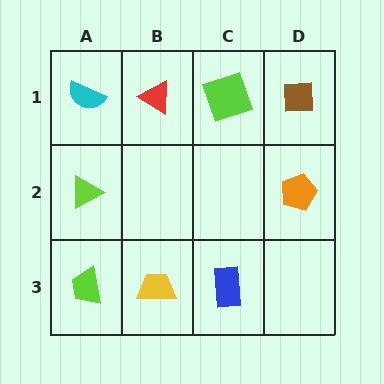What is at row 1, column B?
A red triangle.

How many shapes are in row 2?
2 shapes.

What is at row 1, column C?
A lime square.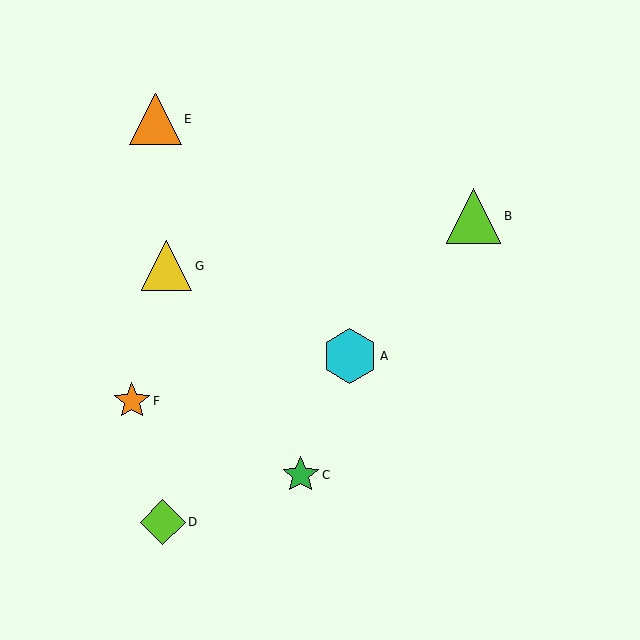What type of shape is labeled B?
Shape B is a lime triangle.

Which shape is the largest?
The cyan hexagon (labeled A) is the largest.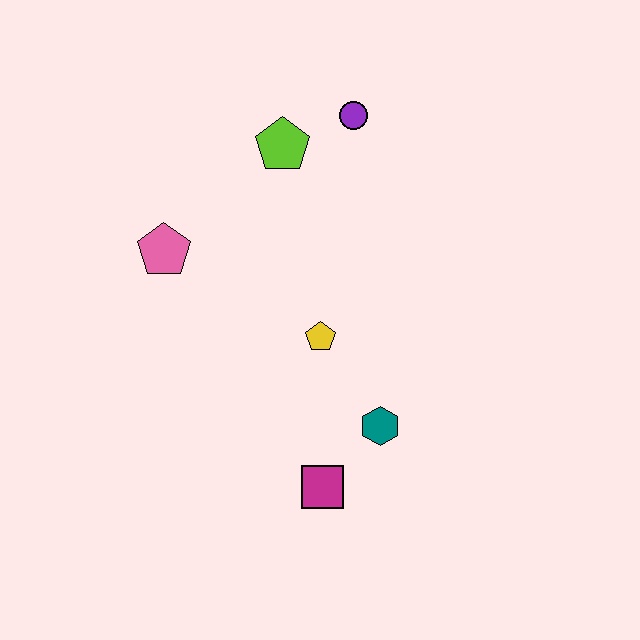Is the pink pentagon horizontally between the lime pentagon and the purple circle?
No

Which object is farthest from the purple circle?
The magenta square is farthest from the purple circle.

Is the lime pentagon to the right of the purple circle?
No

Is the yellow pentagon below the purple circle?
Yes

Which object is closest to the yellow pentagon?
The teal hexagon is closest to the yellow pentagon.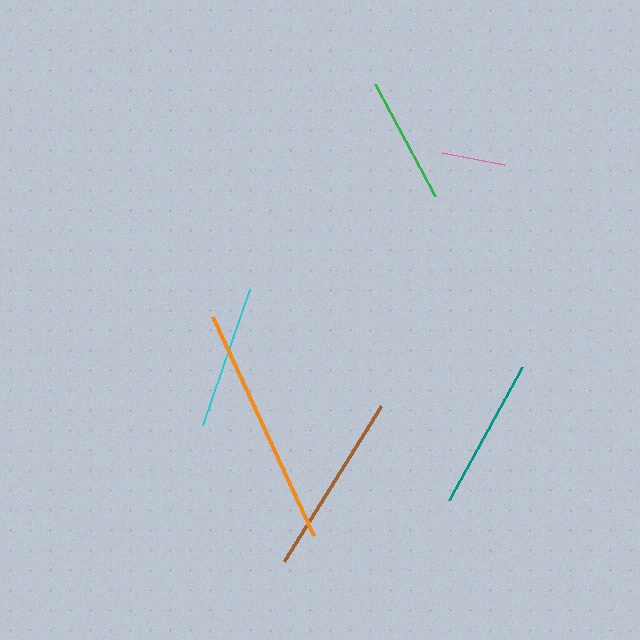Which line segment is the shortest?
The pink line is the shortest at approximately 64 pixels.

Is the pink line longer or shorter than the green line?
The green line is longer than the pink line.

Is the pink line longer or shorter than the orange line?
The orange line is longer than the pink line.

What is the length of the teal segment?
The teal segment is approximately 151 pixels long.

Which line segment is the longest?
The orange line is the longest at approximately 241 pixels.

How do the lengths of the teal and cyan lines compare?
The teal and cyan lines are approximately the same length.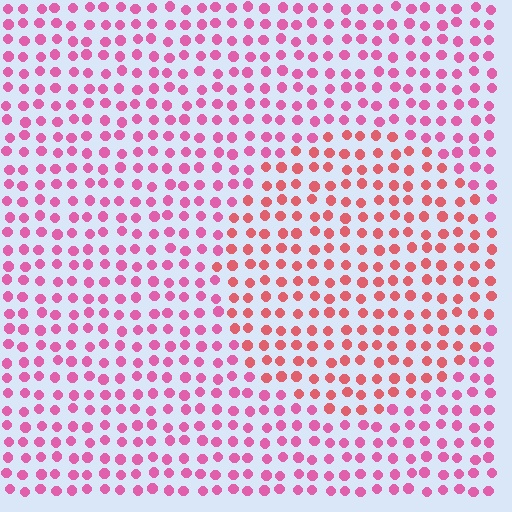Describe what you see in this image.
The image is filled with small pink elements in a uniform arrangement. A circle-shaped region is visible where the elements are tinted to a slightly different hue, forming a subtle color boundary.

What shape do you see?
I see a circle.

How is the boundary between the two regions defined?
The boundary is defined purely by a slight shift in hue (about 29 degrees). Spacing, size, and orientation are identical on both sides.